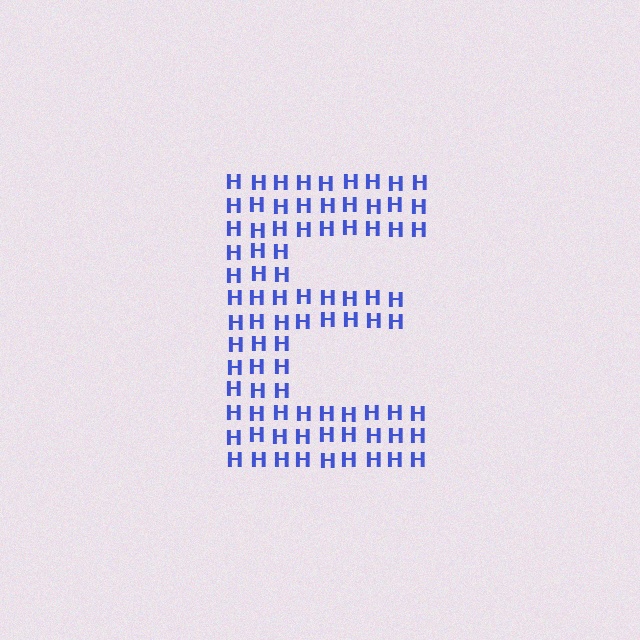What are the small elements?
The small elements are letter H's.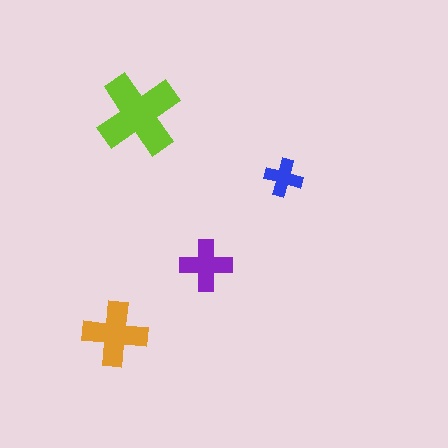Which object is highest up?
The lime cross is topmost.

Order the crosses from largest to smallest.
the lime one, the orange one, the purple one, the blue one.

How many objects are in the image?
There are 4 objects in the image.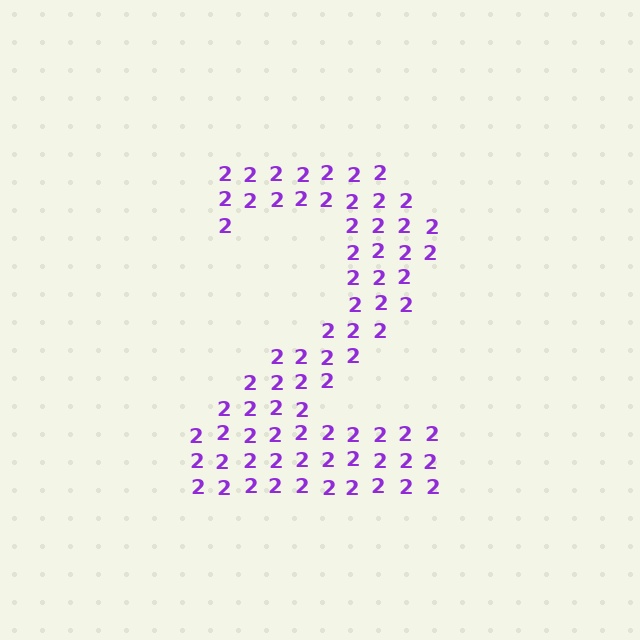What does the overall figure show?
The overall figure shows the digit 2.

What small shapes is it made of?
It is made of small digit 2's.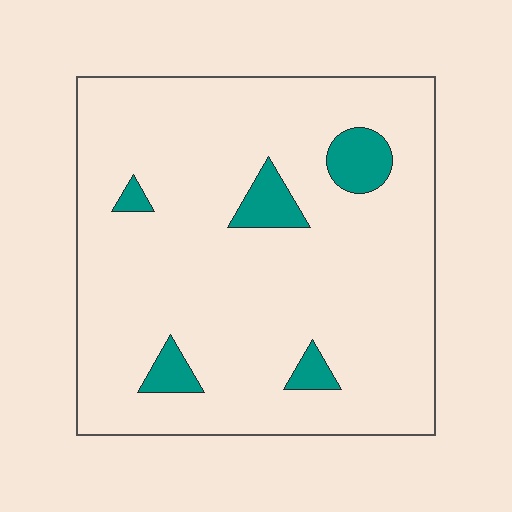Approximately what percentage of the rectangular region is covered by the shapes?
Approximately 10%.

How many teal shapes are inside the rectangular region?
5.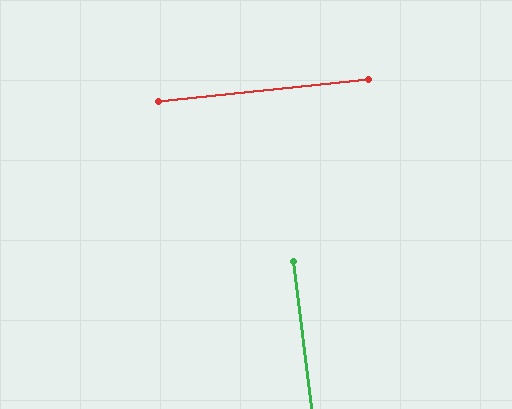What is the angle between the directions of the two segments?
Approximately 89 degrees.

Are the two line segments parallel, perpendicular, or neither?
Perpendicular — they meet at approximately 89°.